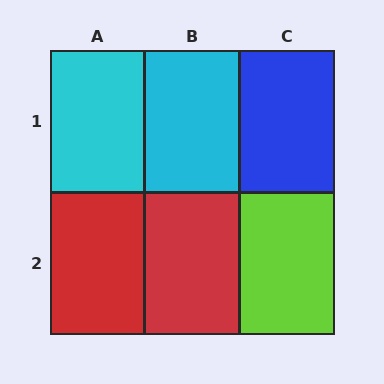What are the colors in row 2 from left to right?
Red, red, lime.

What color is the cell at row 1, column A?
Cyan.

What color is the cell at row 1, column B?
Cyan.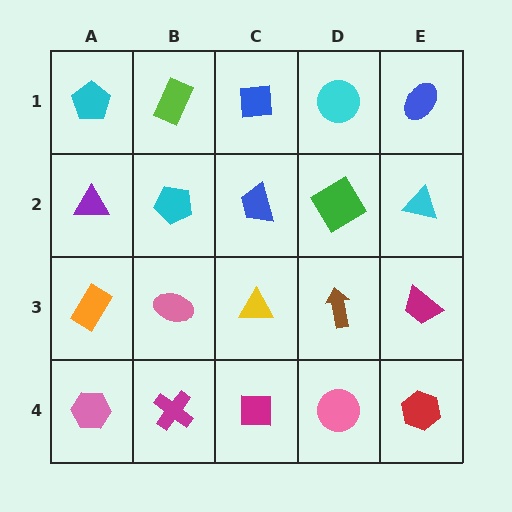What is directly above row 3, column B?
A cyan pentagon.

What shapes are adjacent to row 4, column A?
An orange rectangle (row 3, column A), a magenta cross (row 4, column B).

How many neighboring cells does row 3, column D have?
4.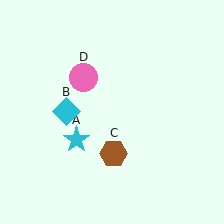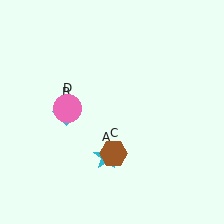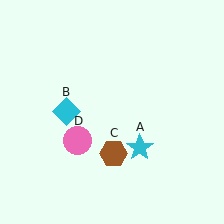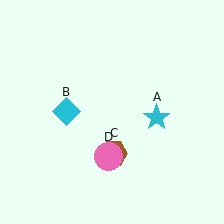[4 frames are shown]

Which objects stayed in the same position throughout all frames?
Cyan diamond (object B) and brown hexagon (object C) remained stationary.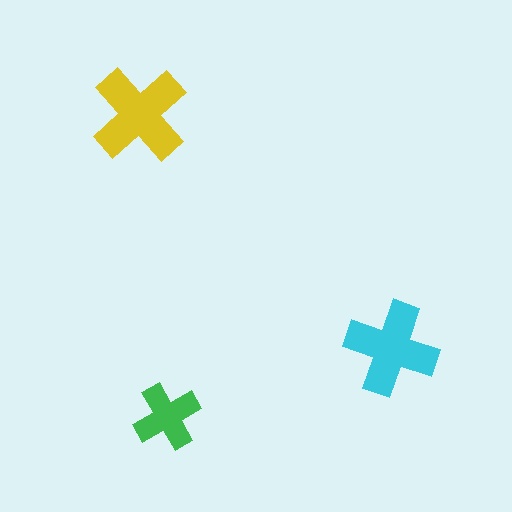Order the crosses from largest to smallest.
the yellow one, the cyan one, the green one.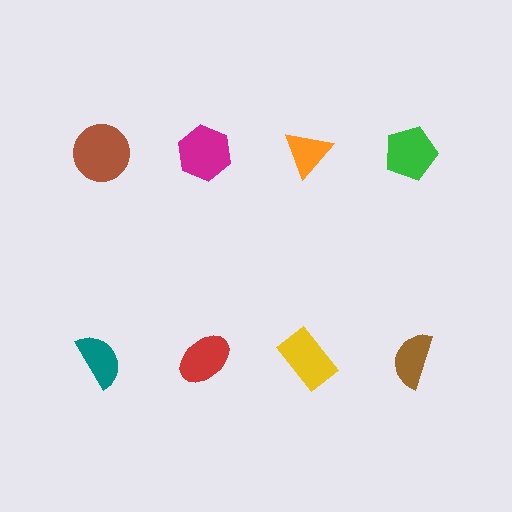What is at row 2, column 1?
A teal semicircle.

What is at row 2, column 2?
A red ellipse.